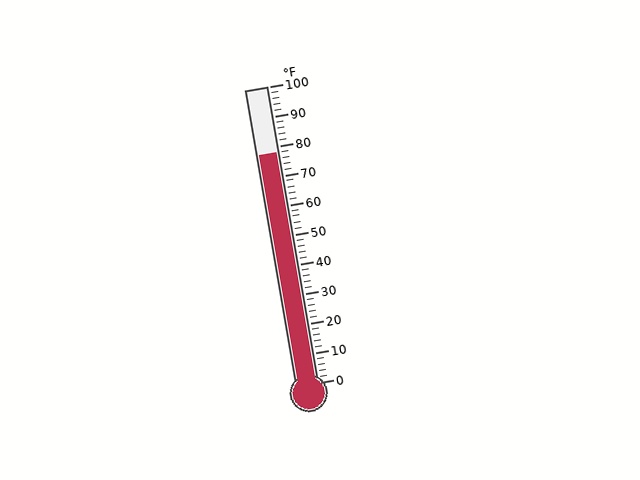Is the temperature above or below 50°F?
The temperature is above 50°F.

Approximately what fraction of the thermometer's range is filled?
The thermometer is filled to approximately 80% of its range.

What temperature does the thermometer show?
The thermometer shows approximately 78°F.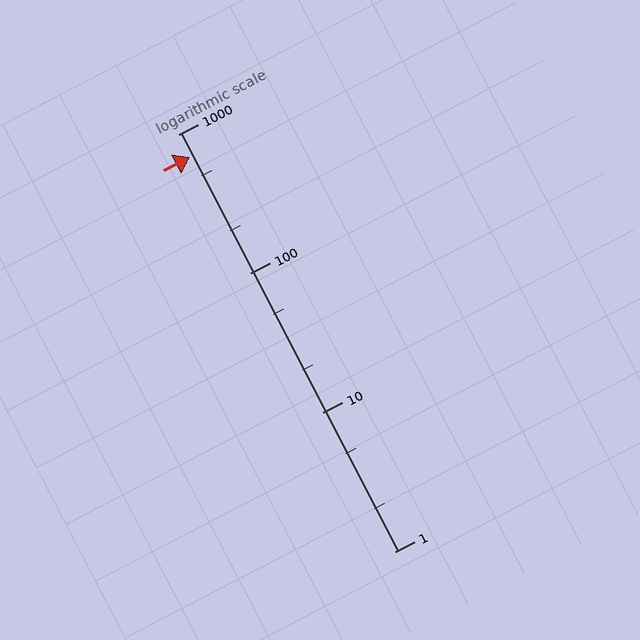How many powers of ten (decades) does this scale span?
The scale spans 3 decades, from 1 to 1000.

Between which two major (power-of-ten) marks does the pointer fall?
The pointer is between 100 and 1000.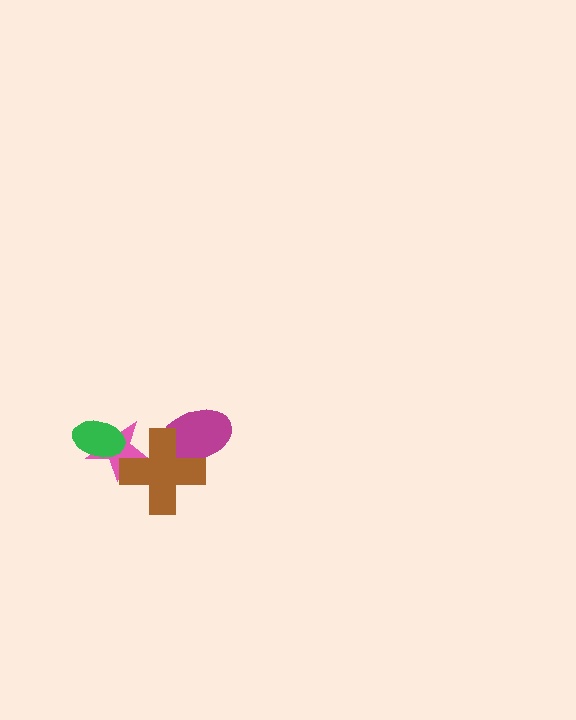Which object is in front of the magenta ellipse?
The brown cross is in front of the magenta ellipse.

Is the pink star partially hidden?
Yes, it is partially covered by another shape.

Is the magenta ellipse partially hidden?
Yes, it is partially covered by another shape.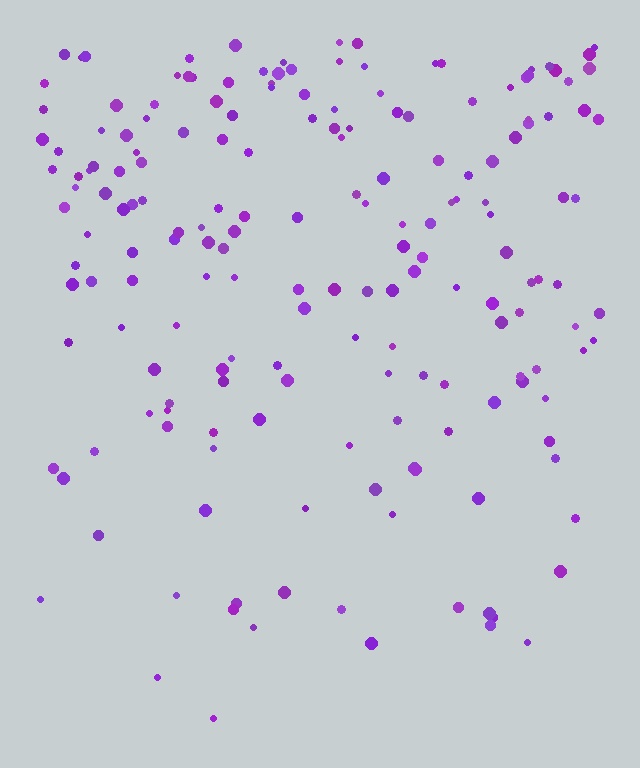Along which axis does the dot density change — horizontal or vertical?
Vertical.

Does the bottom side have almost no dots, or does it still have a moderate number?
Still a moderate number, just noticeably fewer than the top.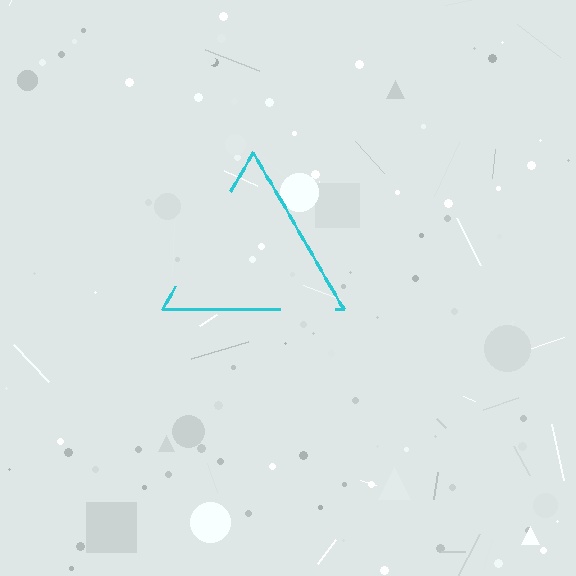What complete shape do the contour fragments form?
The contour fragments form a triangle.